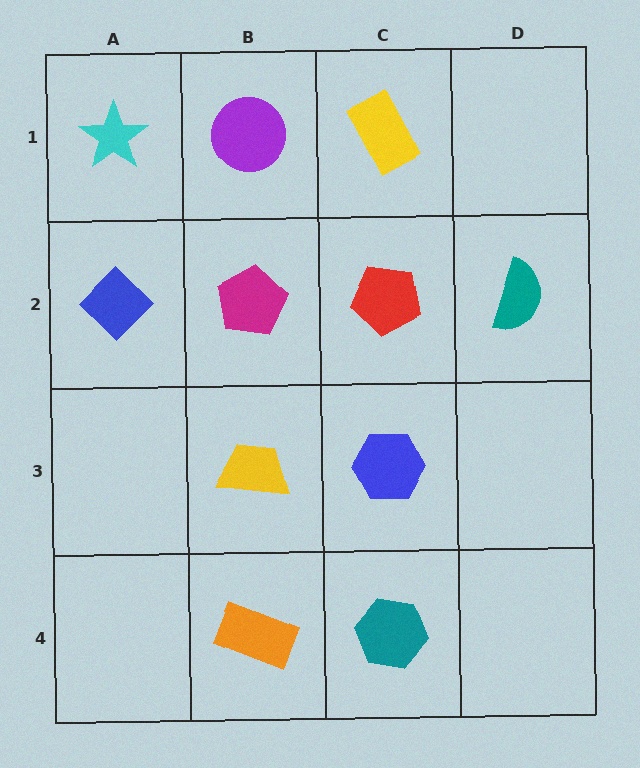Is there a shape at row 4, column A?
No, that cell is empty.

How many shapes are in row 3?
2 shapes.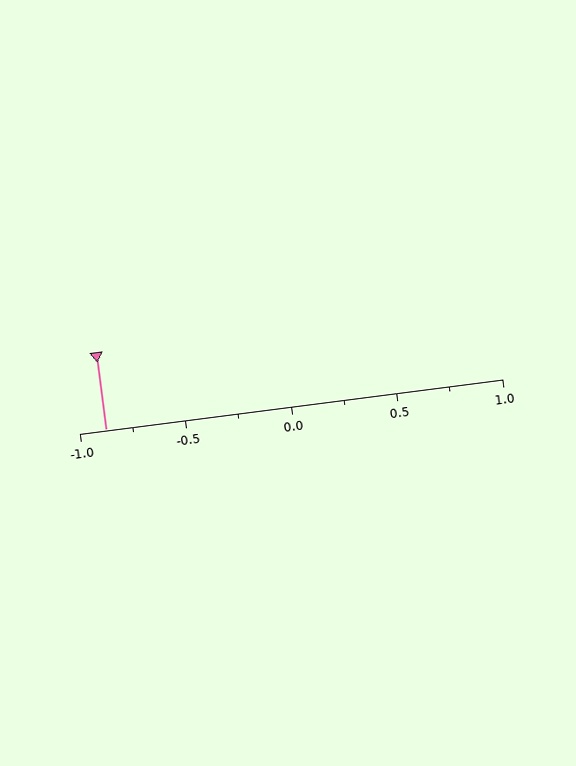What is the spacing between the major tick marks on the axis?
The major ticks are spaced 0.5 apart.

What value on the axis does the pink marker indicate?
The marker indicates approximately -0.88.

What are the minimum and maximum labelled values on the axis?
The axis runs from -1.0 to 1.0.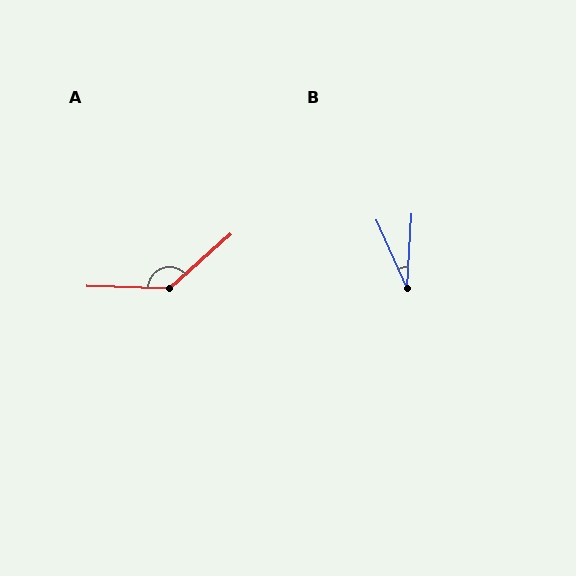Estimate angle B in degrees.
Approximately 27 degrees.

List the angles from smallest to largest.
B (27°), A (137°).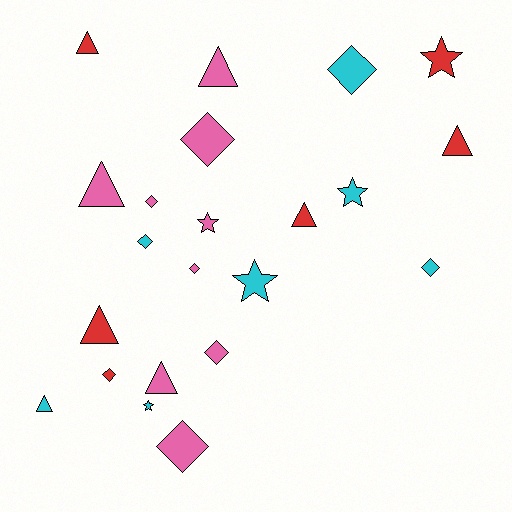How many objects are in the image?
There are 22 objects.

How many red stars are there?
There is 1 red star.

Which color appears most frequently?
Pink, with 9 objects.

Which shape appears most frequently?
Diamond, with 9 objects.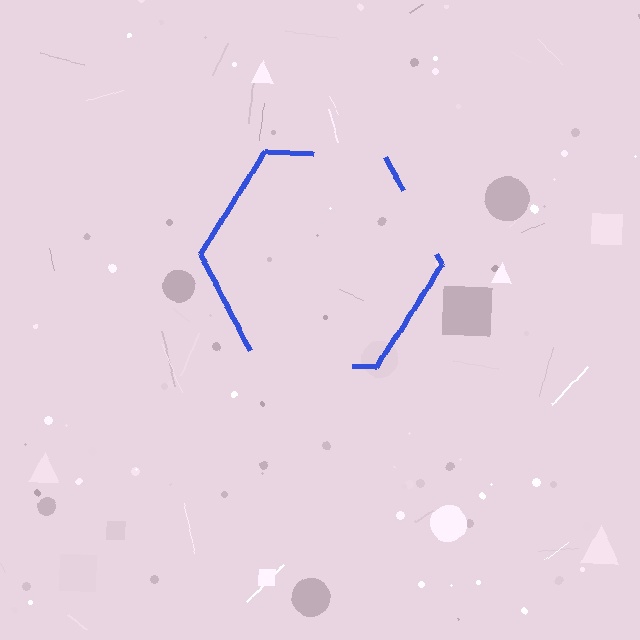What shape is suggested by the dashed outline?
The dashed outline suggests a hexagon.